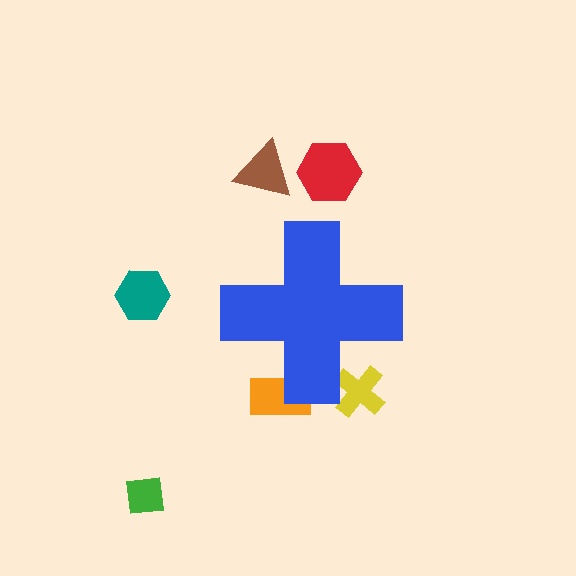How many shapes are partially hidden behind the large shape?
2 shapes are partially hidden.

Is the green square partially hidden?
No, the green square is fully visible.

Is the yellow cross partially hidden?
Yes, the yellow cross is partially hidden behind the blue cross.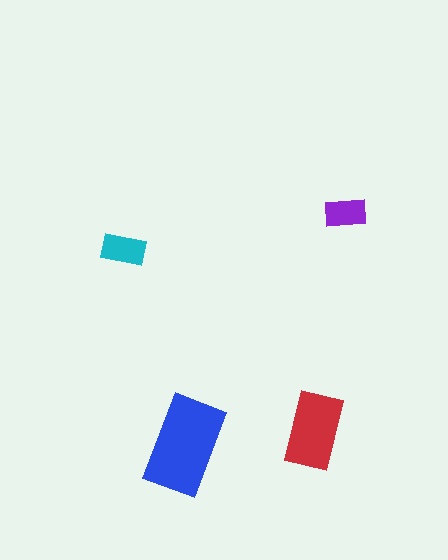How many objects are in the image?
There are 4 objects in the image.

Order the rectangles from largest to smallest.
the blue one, the red one, the cyan one, the purple one.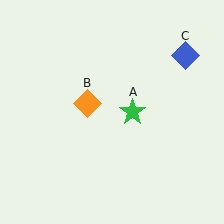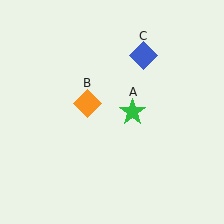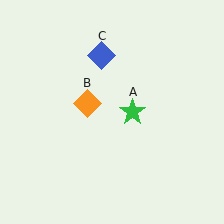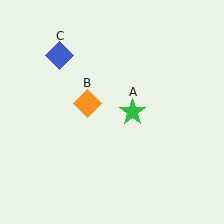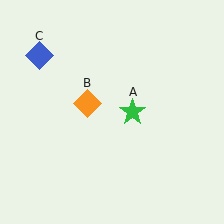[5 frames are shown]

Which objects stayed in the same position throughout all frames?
Green star (object A) and orange diamond (object B) remained stationary.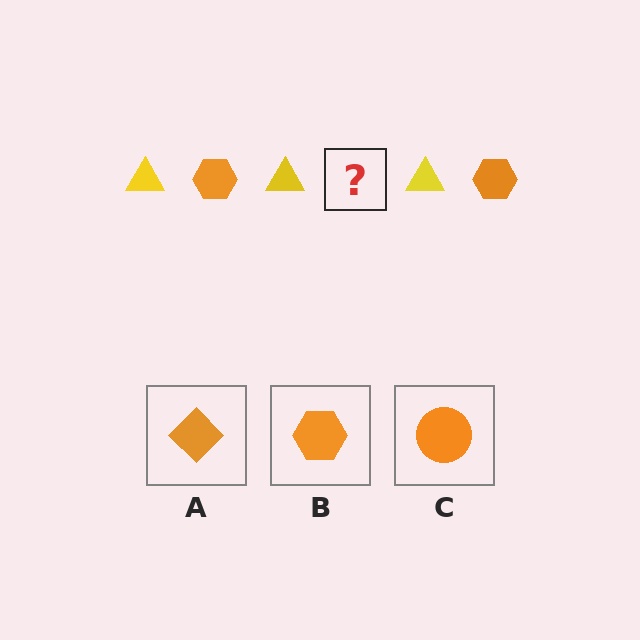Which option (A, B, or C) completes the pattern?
B.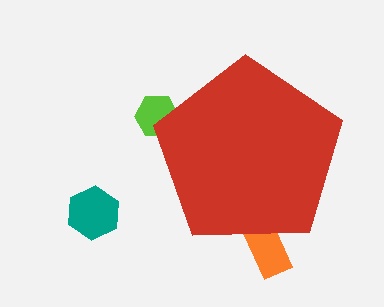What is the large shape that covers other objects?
A red pentagon.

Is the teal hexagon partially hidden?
No, the teal hexagon is fully visible.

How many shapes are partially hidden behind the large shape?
2 shapes are partially hidden.